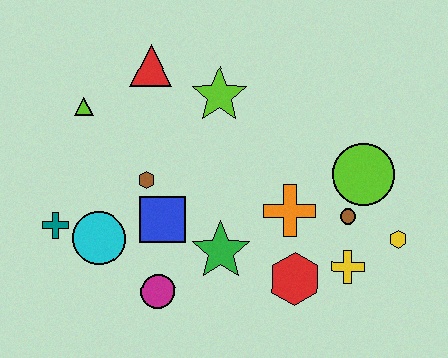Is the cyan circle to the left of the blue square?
Yes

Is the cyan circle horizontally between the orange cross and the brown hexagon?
No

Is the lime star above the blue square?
Yes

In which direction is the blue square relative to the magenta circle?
The blue square is above the magenta circle.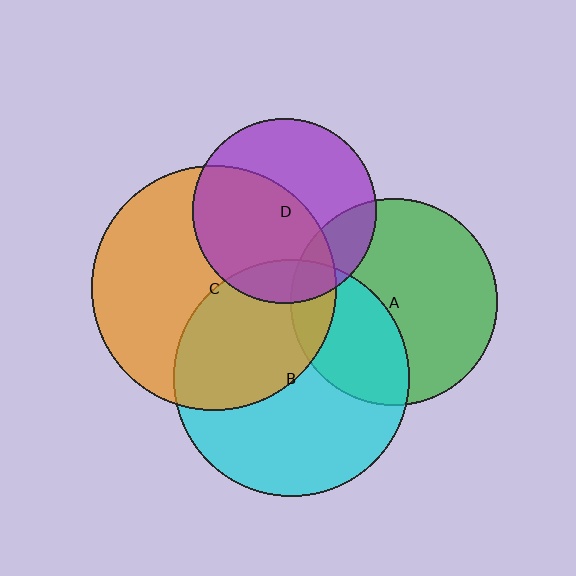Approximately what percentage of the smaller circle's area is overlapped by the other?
Approximately 15%.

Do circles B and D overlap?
Yes.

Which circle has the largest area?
Circle C (orange).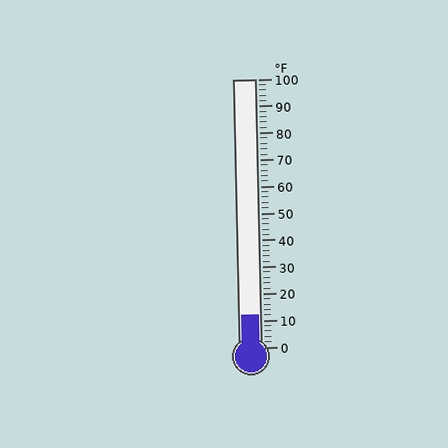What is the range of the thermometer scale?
The thermometer scale ranges from 0°F to 100°F.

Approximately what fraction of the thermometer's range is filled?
The thermometer is filled to approximately 10% of its range.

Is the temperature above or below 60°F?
The temperature is below 60°F.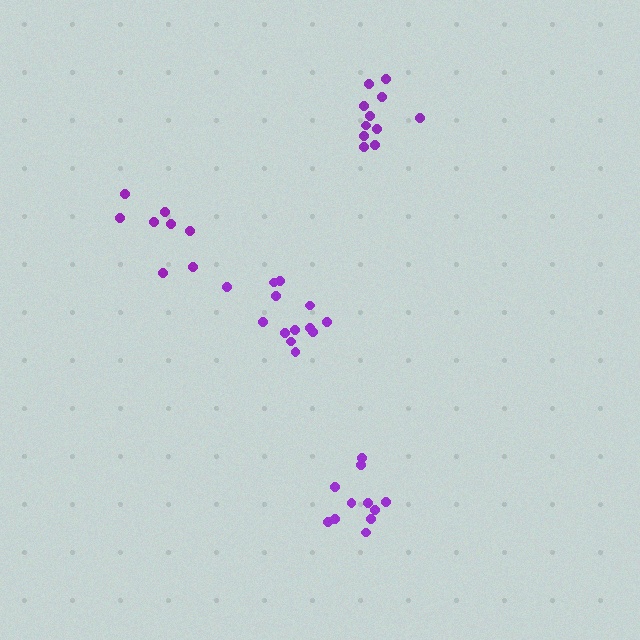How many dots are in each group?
Group 1: 11 dots, Group 2: 13 dots, Group 3: 11 dots, Group 4: 8 dots (43 total).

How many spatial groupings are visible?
There are 4 spatial groupings.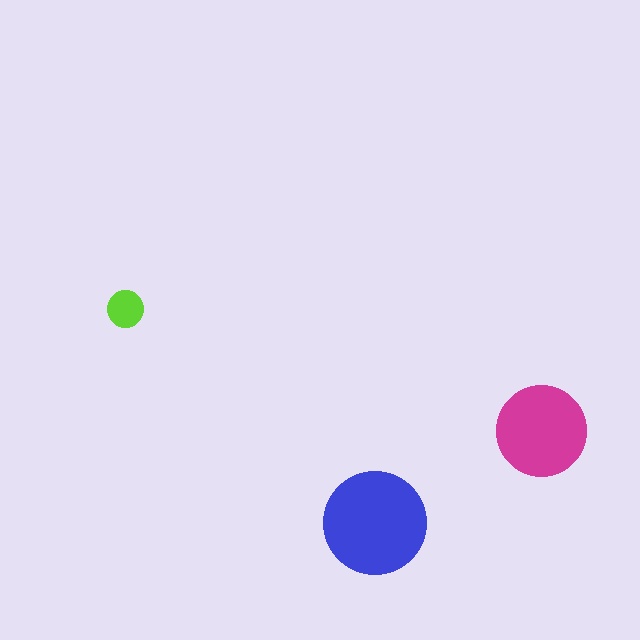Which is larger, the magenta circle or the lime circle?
The magenta one.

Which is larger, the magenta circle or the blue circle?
The blue one.